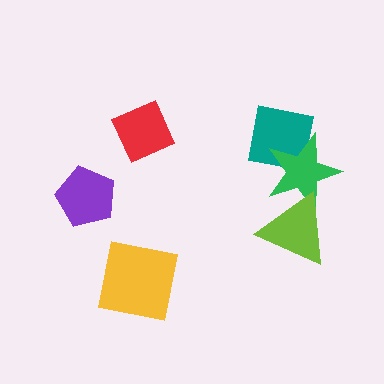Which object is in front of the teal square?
The green star is in front of the teal square.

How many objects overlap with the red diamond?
0 objects overlap with the red diamond.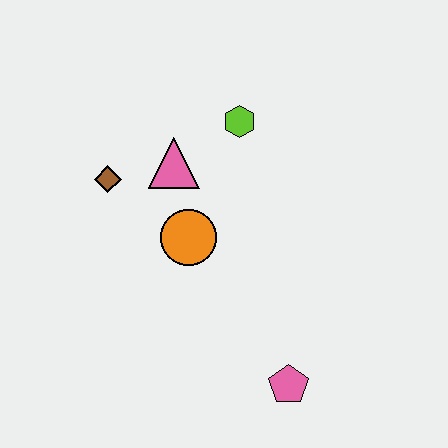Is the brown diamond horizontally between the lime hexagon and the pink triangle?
No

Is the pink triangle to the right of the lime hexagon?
No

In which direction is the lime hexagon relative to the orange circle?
The lime hexagon is above the orange circle.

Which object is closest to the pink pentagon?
The orange circle is closest to the pink pentagon.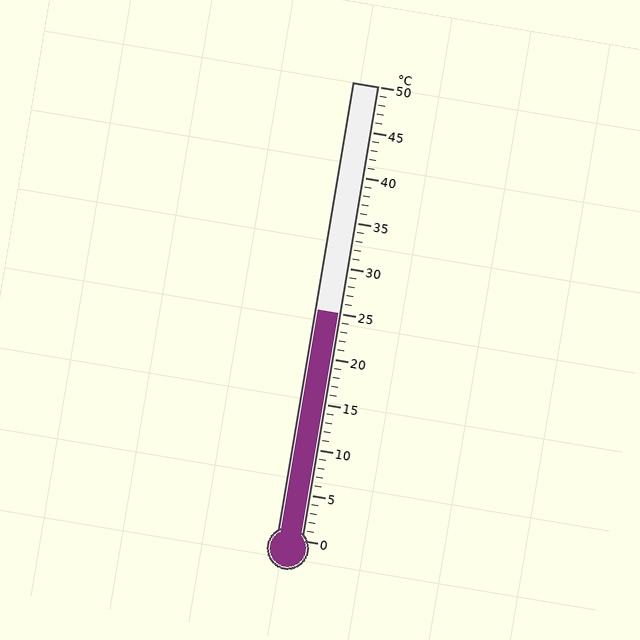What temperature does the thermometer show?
The thermometer shows approximately 25°C.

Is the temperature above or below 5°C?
The temperature is above 5°C.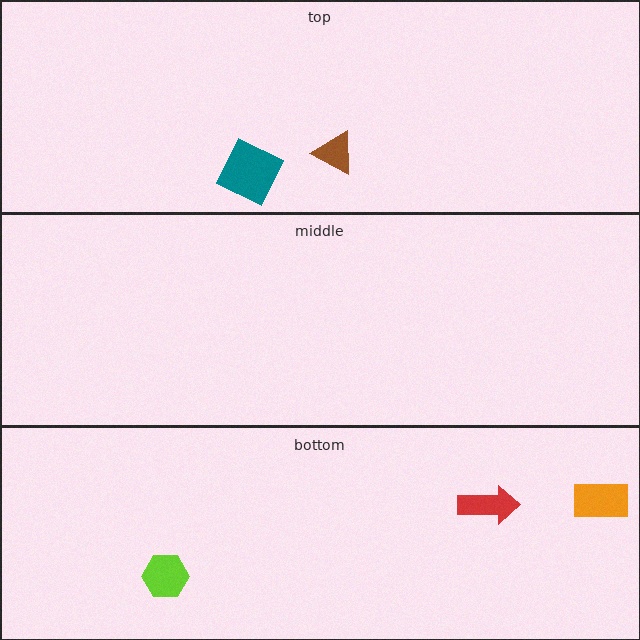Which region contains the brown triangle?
The top region.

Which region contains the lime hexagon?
The bottom region.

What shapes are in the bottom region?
The lime hexagon, the orange rectangle, the red arrow.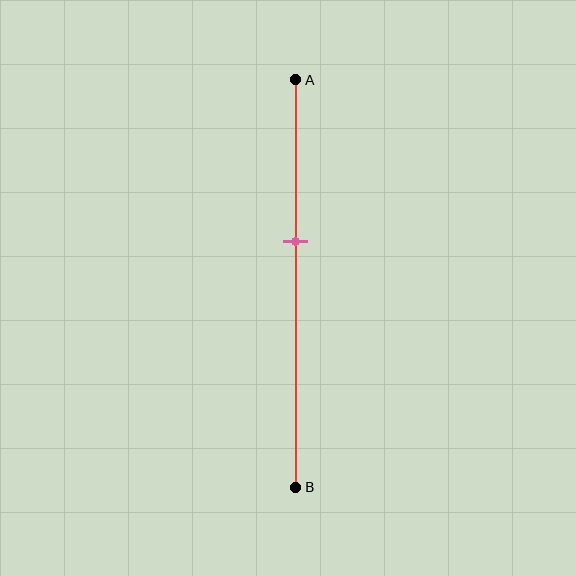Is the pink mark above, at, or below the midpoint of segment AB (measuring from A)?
The pink mark is above the midpoint of segment AB.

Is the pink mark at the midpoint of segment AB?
No, the mark is at about 40% from A, not at the 50% midpoint.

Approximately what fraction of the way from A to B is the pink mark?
The pink mark is approximately 40% of the way from A to B.